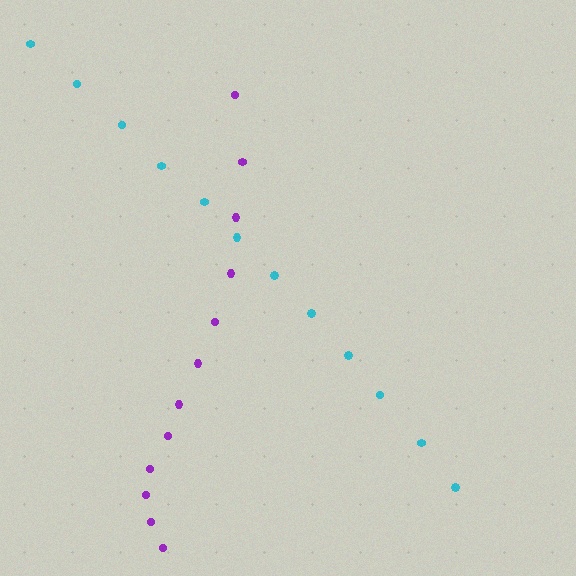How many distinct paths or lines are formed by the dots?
There are 2 distinct paths.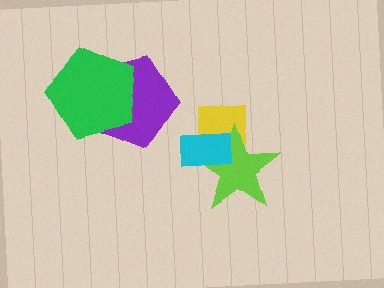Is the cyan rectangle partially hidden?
No, no other shape covers it.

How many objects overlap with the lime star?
2 objects overlap with the lime star.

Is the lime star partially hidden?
Yes, it is partially covered by another shape.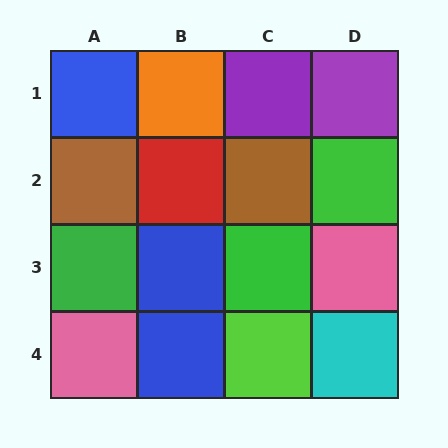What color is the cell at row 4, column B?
Blue.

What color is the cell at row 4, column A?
Pink.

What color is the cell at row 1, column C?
Purple.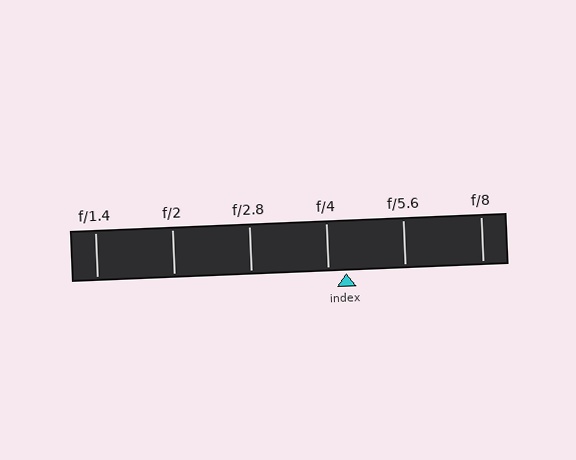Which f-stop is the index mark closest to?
The index mark is closest to f/4.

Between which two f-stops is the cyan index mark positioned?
The index mark is between f/4 and f/5.6.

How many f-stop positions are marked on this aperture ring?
There are 6 f-stop positions marked.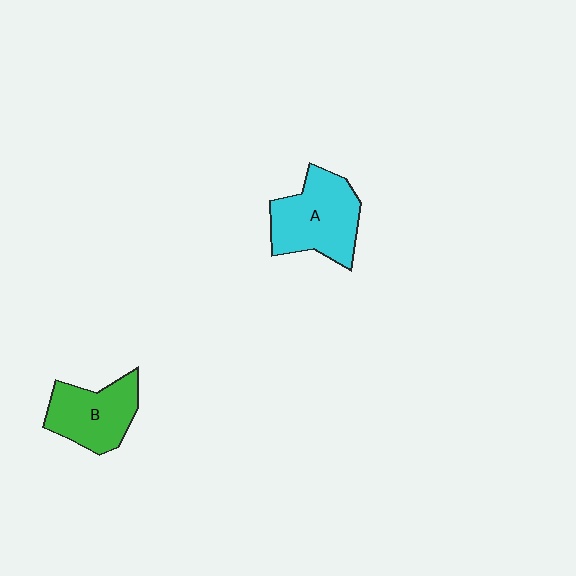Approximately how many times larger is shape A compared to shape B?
Approximately 1.2 times.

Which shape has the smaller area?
Shape B (green).